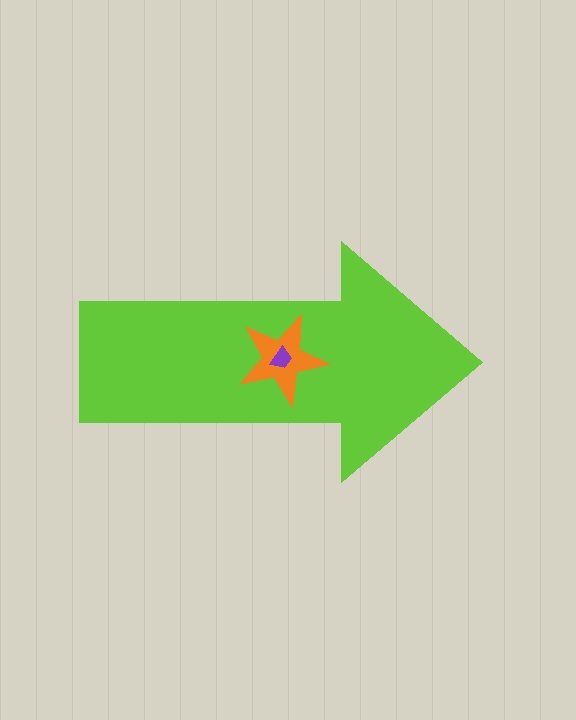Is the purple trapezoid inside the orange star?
Yes.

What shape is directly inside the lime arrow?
The orange star.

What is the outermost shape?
The lime arrow.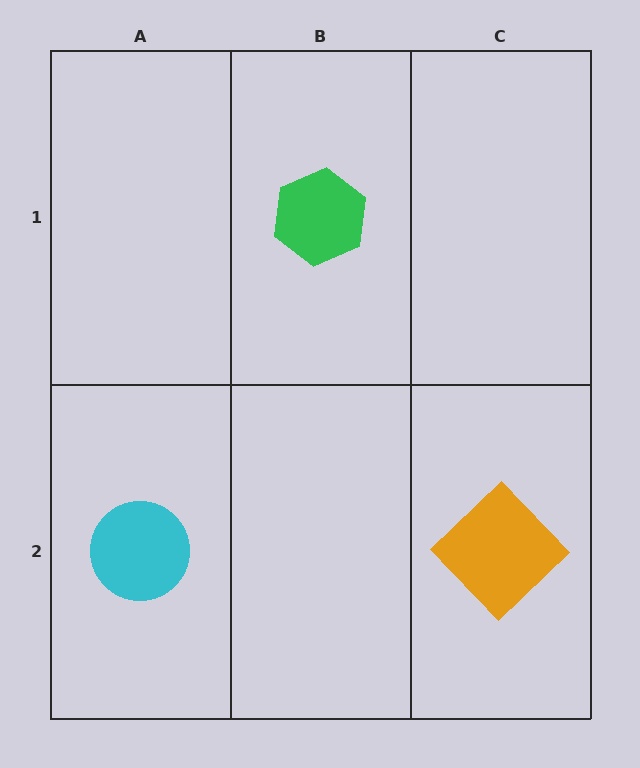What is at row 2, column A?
A cyan circle.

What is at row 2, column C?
An orange diamond.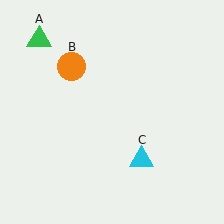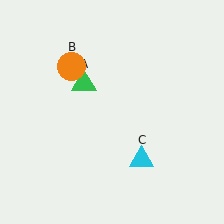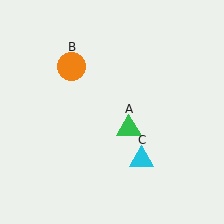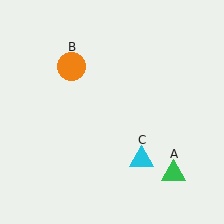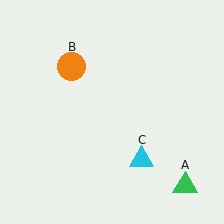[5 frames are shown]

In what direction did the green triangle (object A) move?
The green triangle (object A) moved down and to the right.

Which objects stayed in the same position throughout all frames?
Orange circle (object B) and cyan triangle (object C) remained stationary.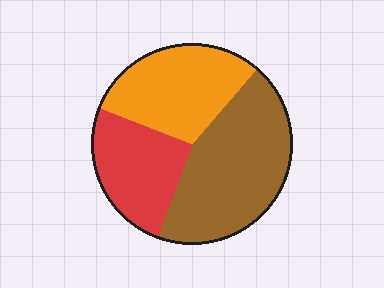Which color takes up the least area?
Red, at roughly 25%.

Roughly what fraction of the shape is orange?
Orange takes up about one third (1/3) of the shape.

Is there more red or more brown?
Brown.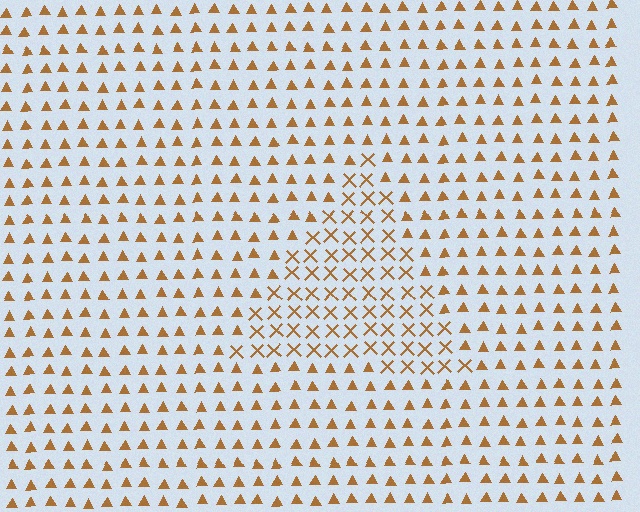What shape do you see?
I see a triangle.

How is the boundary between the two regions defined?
The boundary is defined by a change in element shape: X marks inside vs. triangles outside. All elements share the same color and spacing.